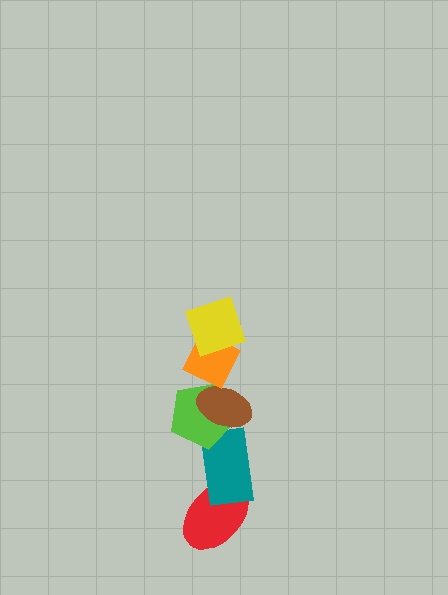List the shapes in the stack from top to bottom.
From top to bottom: the yellow square, the orange diamond, the brown ellipse, the lime pentagon, the teal rectangle, the red ellipse.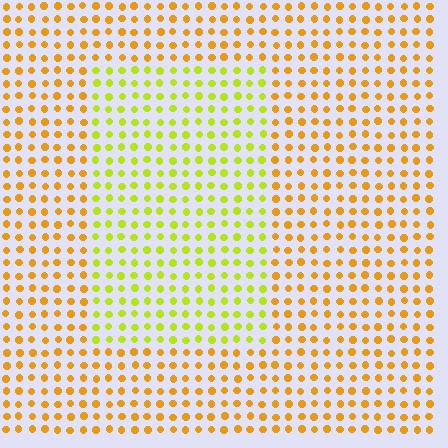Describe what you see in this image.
The image is filled with small orange elements in a uniform arrangement. A rectangle-shaped region is visible where the elements are tinted to a slightly different hue, forming a subtle color boundary.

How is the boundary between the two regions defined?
The boundary is defined purely by a slight shift in hue (about 37 degrees). Spacing, size, and orientation are identical on both sides.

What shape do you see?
I see a rectangle.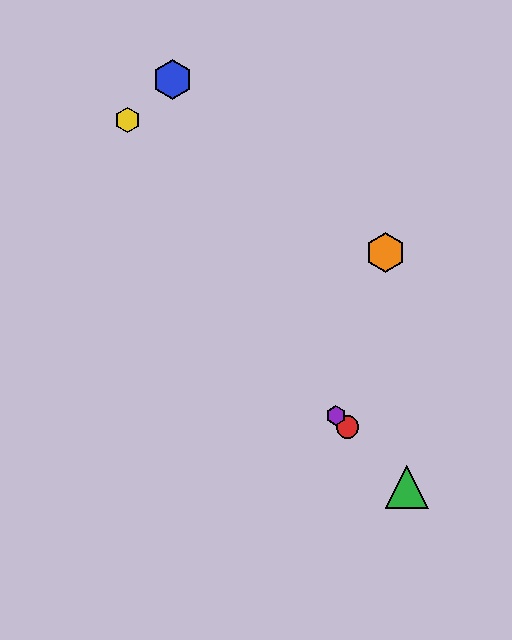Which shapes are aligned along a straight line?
The red circle, the green triangle, the purple hexagon are aligned along a straight line.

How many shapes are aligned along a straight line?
3 shapes (the red circle, the green triangle, the purple hexagon) are aligned along a straight line.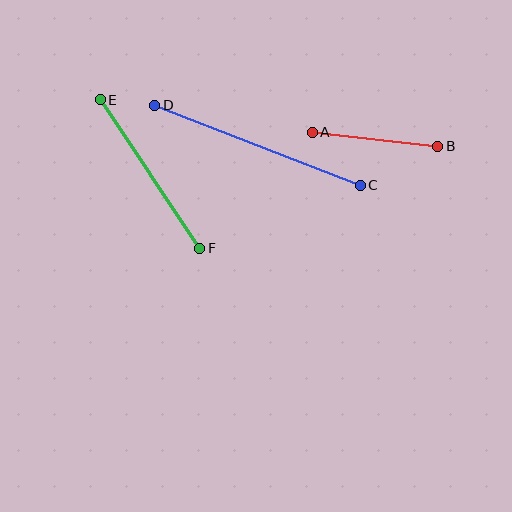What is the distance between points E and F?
The distance is approximately 179 pixels.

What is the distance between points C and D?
The distance is approximately 220 pixels.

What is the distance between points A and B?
The distance is approximately 126 pixels.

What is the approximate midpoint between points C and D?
The midpoint is at approximately (257, 145) pixels.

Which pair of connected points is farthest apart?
Points C and D are farthest apart.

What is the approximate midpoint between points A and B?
The midpoint is at approximately (375, 139) pixels.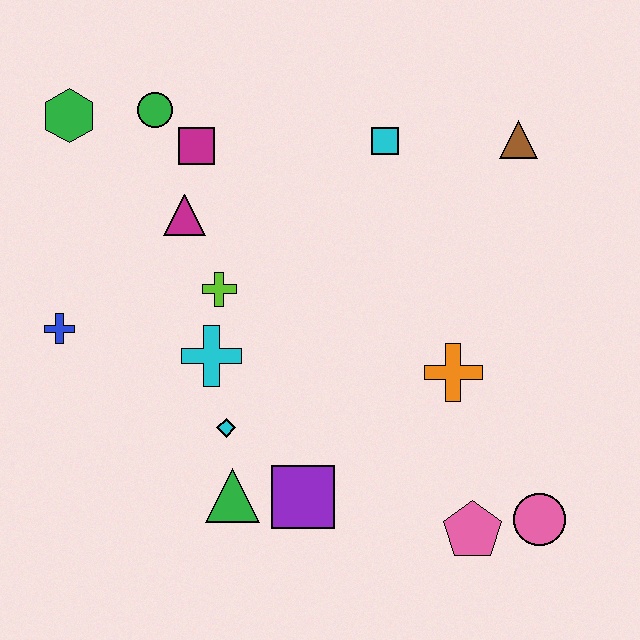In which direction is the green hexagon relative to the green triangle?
The green hexagon is above the green triangle.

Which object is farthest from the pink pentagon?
The green hexagon is farthest from the pink pentagon.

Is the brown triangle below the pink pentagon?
No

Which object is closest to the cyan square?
The brown triangle is closest to the cyan square.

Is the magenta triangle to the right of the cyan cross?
No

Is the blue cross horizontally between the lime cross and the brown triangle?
No